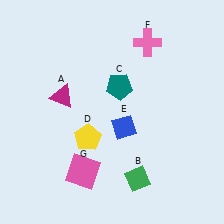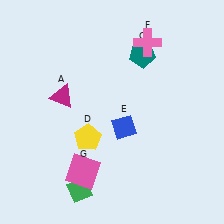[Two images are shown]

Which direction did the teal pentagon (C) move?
The teal pentagon (C) moved up.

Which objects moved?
The objects that moved are: the green diamond (B), the teal pentagon (C).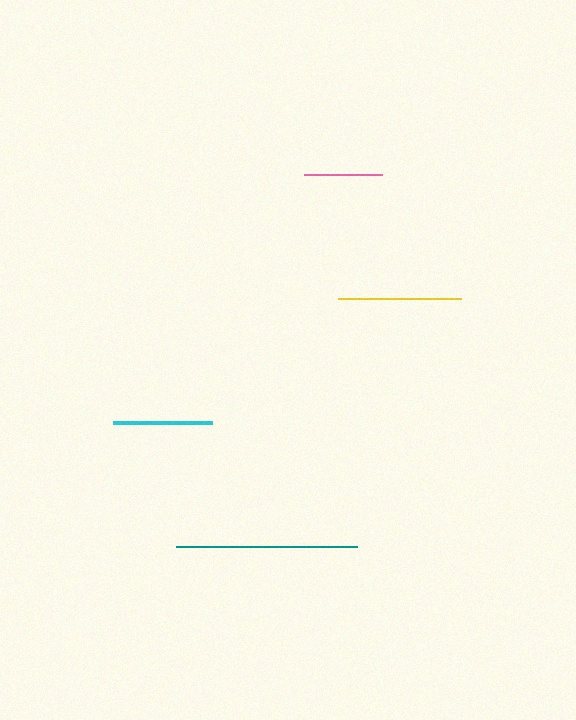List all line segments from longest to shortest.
From longest to shortest: teal, yellow, cyan, pink.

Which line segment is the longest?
The teal line is the longest at approximately 180 pixels.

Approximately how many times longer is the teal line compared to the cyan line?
The teal line is approximately 1.8 times the length of the cyan line.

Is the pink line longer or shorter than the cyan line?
The cyan line is longer than the pink line.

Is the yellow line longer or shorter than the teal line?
The teal line is longer than the yellow line.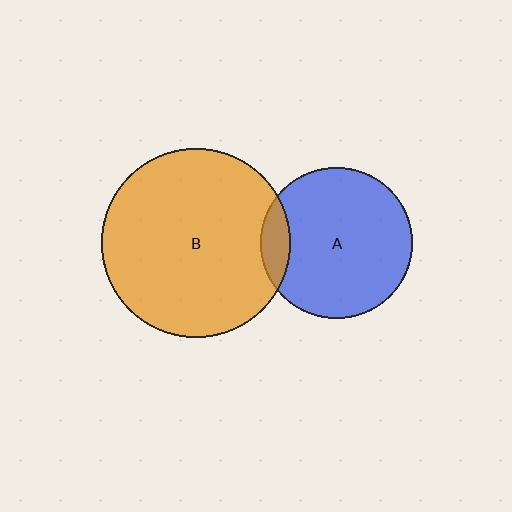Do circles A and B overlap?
Yes.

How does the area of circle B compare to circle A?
Approximately 1.6 times.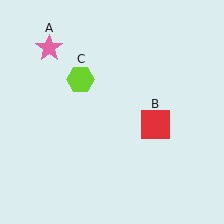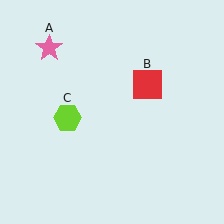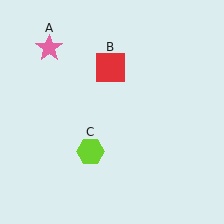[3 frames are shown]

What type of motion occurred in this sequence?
The red square (object B), lime hexagon (object C) rotated counterclockwise around the center of the scene.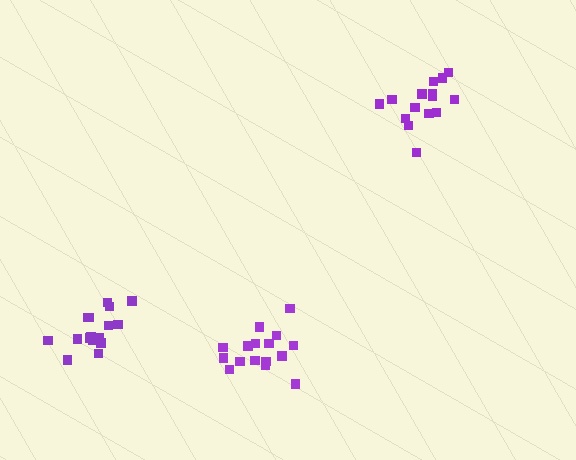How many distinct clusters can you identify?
There are 3 distinct clusters.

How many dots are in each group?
Group 1: 15 dots, Group 2: 16 dots, Group 3: 17 dots (48 total).